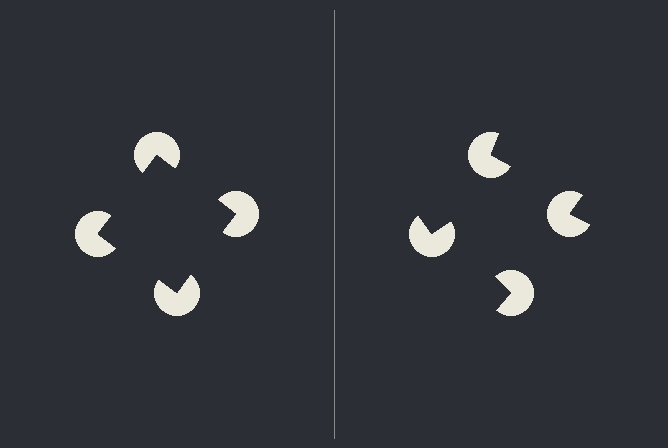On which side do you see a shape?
An illusory square appears on the left side. On the right side the wedge cuts are rotated, so no coherent shape forms.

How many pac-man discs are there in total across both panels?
8 — 4 on each side.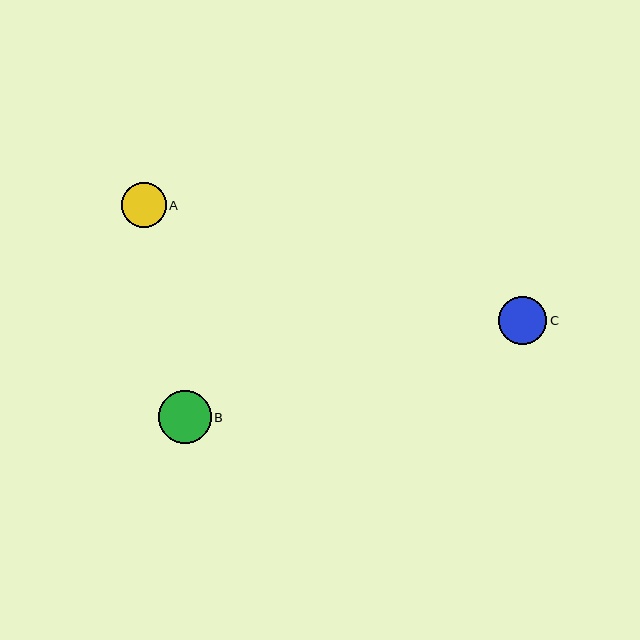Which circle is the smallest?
Circle A is the smallest with a size of approximately 45 pixels.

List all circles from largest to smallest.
From largest to smallest: B, C, A.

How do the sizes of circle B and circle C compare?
Circle B and circle C are approximately the same size.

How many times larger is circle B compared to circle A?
Circle B is approximately 1.2 times the size of circle A.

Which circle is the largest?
Circle B is the largest with a size of approximately 53 pixels.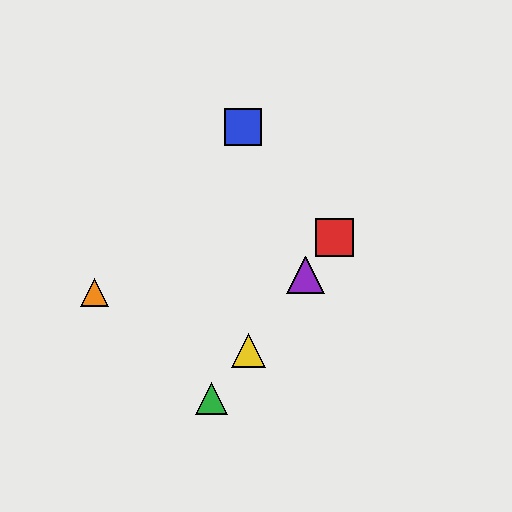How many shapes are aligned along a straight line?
4 shapes (the red square, the green triangle, the yellow triangle, the purple triangle) are aligned along a straight line.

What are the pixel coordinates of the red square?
The red square is at (334, 238).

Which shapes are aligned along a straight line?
The red square, the green triangle, the yellow triangle, the purple triangle are aligned along a straight line.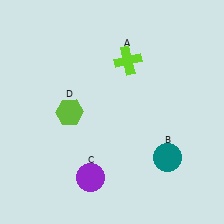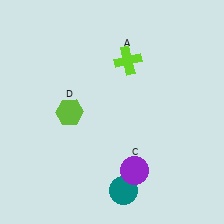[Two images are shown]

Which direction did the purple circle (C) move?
The purple circle (C) moved right.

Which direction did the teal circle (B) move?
The teal circle (B) moved left.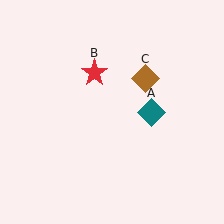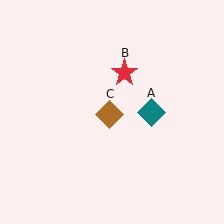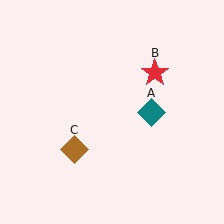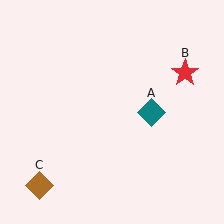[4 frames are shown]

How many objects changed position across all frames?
2 objects changed position: red star (object B), brown diamond (object C).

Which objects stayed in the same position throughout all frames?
Teal diamond (object A) remained stationary.